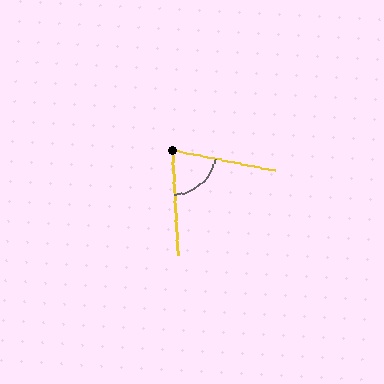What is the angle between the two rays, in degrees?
Approximately 76 degrees.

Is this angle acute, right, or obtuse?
It is acute.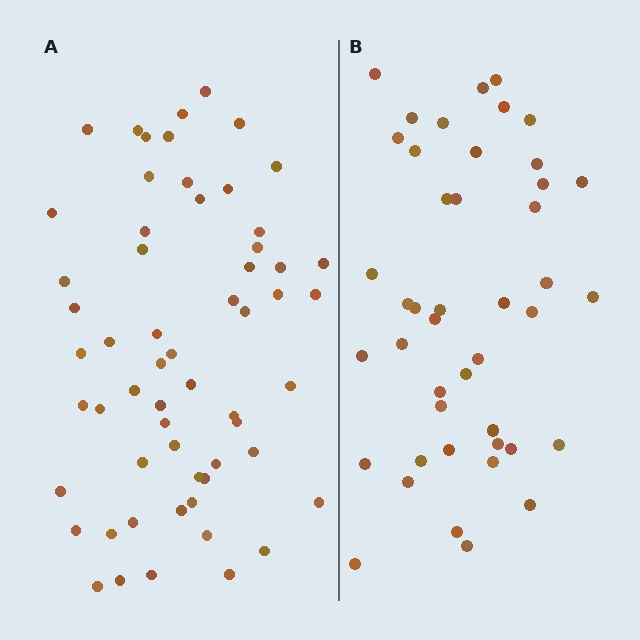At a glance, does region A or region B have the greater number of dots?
Region A (the left region) has more dots.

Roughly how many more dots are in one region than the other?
Region A has approximately 15 more dots than region B.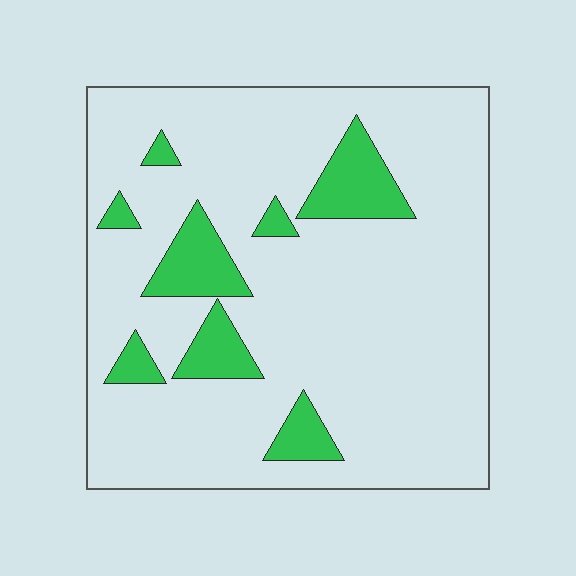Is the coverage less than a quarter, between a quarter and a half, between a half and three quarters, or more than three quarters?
Less than a quarter.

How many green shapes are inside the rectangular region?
8.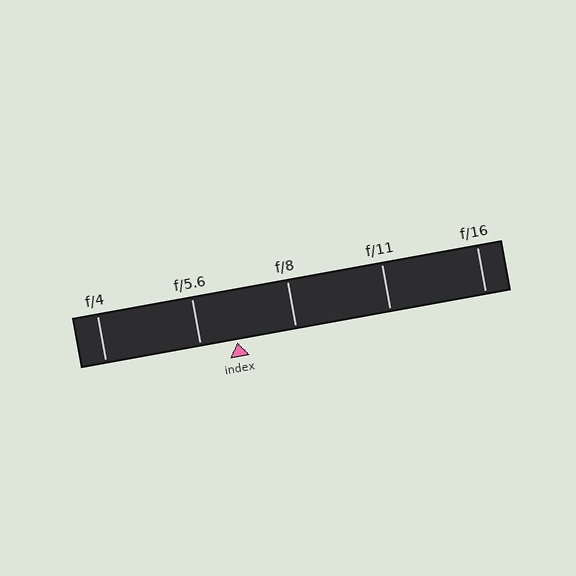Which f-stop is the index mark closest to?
The index mark is closest to f/5.6.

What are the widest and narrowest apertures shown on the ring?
The widest aperture shown is f/4 and the narrowest is f/16.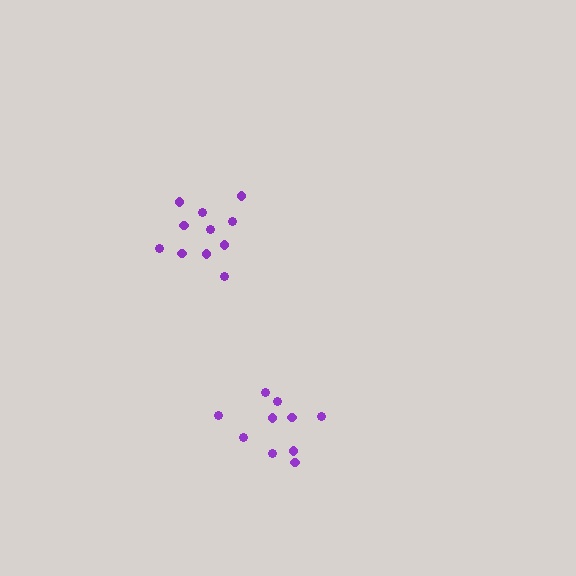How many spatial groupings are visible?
There are 2 spatial groupings.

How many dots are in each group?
Group 1: 10 dots, Group 2: 11 dots (21 total).